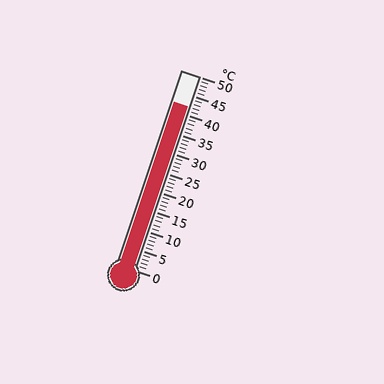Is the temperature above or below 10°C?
The temperature is above 10°C.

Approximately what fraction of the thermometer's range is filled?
The thermometer is filled to approximately 85% of its range.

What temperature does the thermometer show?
The thermometer shows approximately 42°C.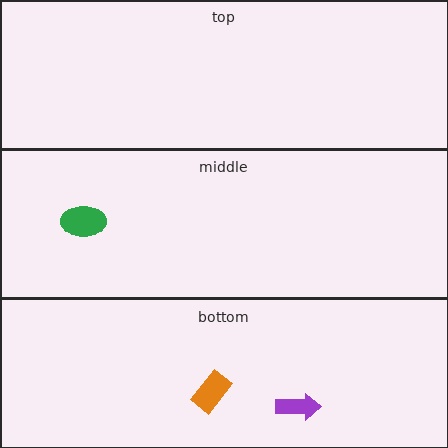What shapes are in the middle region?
The green ellipse.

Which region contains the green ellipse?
The middle region.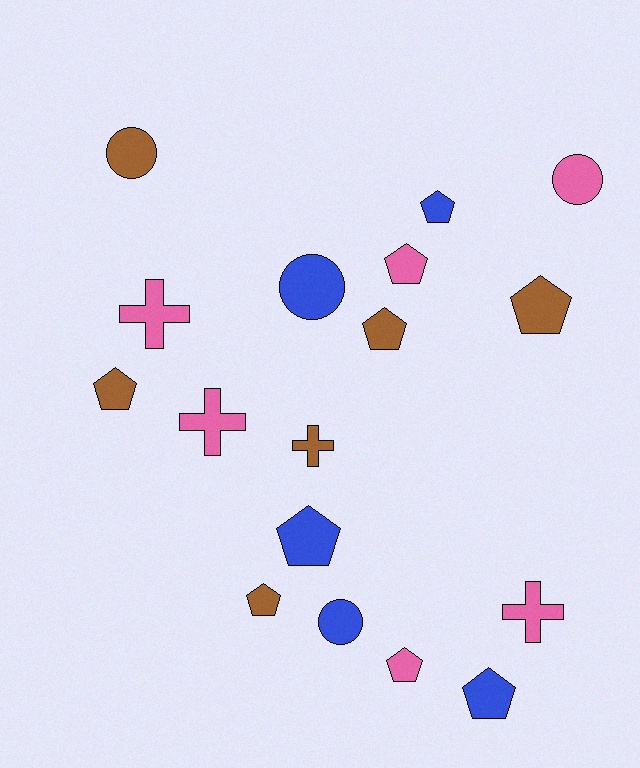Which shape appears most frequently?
Pentagon, with 9 objects.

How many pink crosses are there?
There are 3 pink crosses.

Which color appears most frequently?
Brown, with 6 objects.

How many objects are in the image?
There are 17 objects.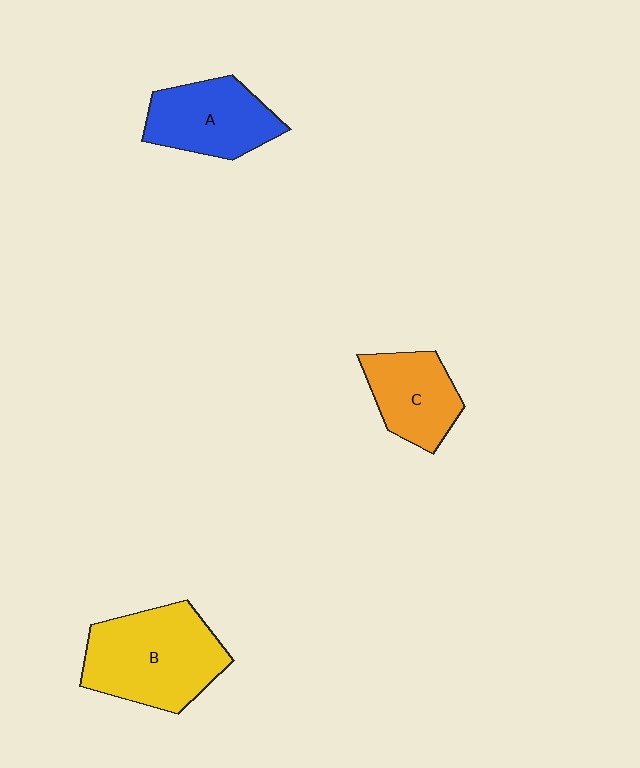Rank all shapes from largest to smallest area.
From largest to smallest: B (yellow), A (blue), C (orange).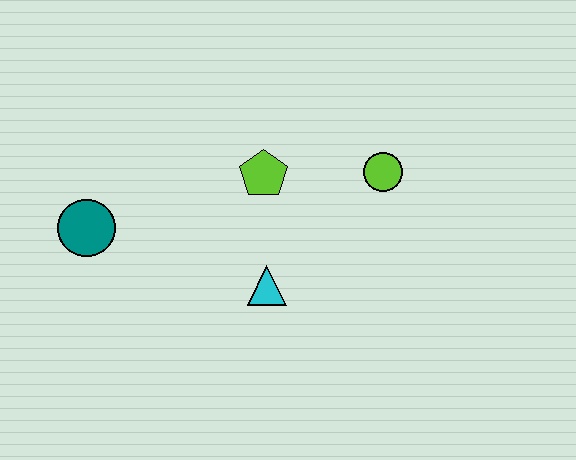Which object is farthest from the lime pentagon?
The teal circle is farthest from the lime pentagon.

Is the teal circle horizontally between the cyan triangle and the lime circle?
No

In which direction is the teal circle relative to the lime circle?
The teal circle is to the left of the lime circle.